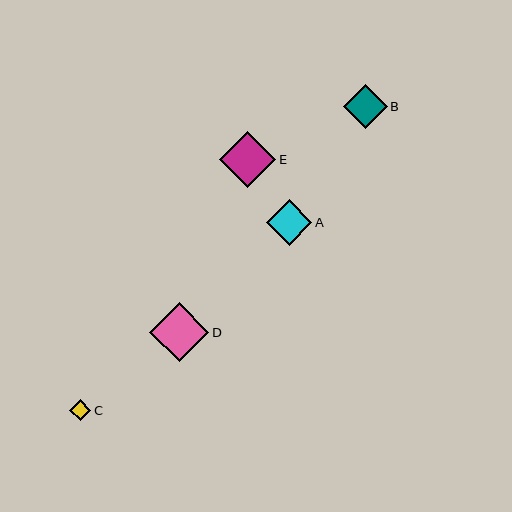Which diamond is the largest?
Diamond D is the largest with a size of approximately 59 pixels.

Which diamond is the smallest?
Diamond C is the smallest with a size of approximately 21 pixels.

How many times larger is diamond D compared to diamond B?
Diamond D is approximately 1.4 times the size of diamond B.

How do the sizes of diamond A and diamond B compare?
Diamond A and diamond B are approximately the same size.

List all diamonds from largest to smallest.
From largest to smallest: D, E, A, B, C.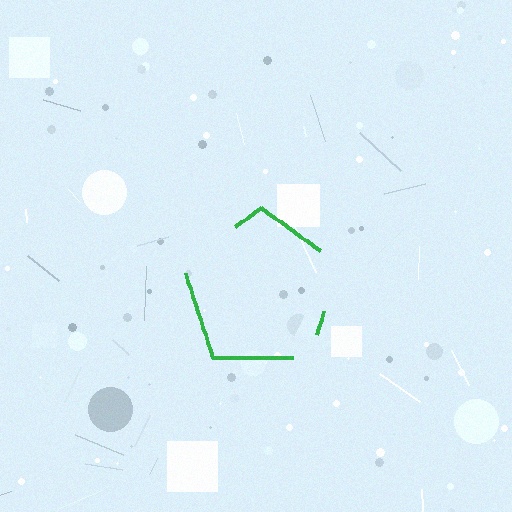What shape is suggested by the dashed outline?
The dashed outline suggests a pentagon.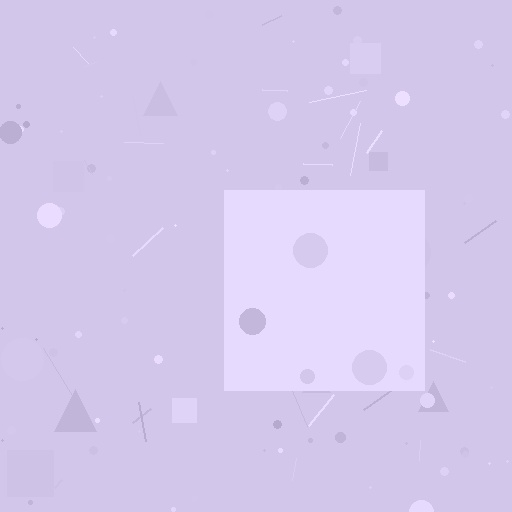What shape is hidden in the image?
A square is hidden in the image.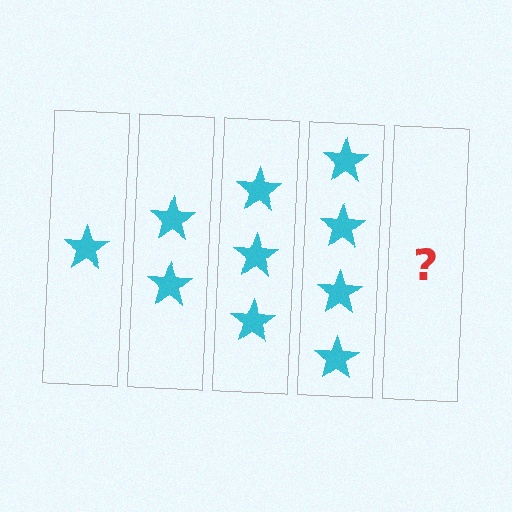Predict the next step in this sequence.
The next step is 5 stars.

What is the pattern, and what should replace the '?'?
The pattern is that each step adds one more star. The '?' should be 5 stars.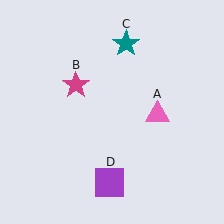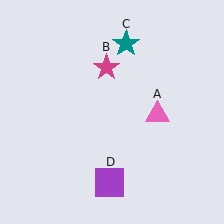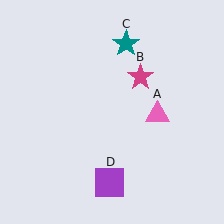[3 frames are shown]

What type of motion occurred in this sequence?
The magenta star (object B) rotated clockwise around the center of the scene.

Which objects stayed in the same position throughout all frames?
Pink triangle (object A) and teal star (object C) and purple square (object D) remained stationary.